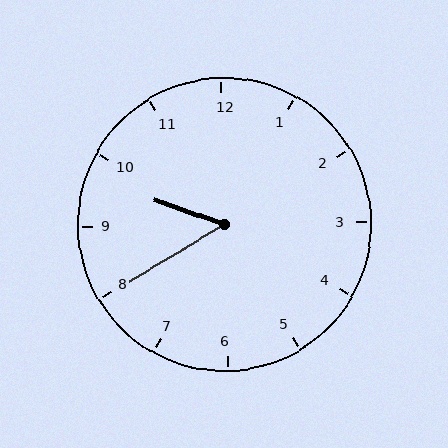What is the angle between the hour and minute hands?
Approximately 50 degrees.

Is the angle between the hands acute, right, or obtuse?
It is acute.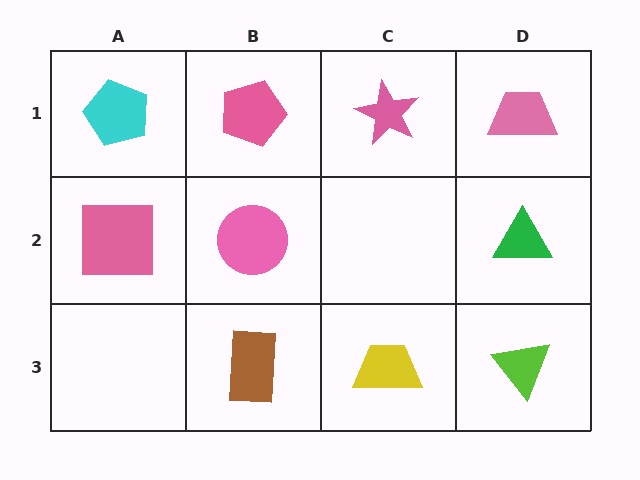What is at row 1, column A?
A cyan pentagon.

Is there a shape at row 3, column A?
No, that cell is empty.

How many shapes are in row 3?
3 shapes.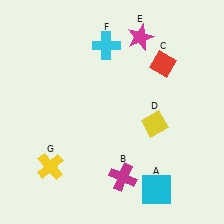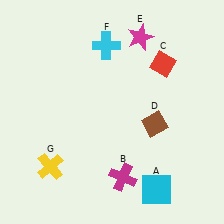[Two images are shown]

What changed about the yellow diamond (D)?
In Image 1, D is yellow. In Image 2, it changed to brown.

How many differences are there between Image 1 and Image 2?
There is 1 difference between the two images.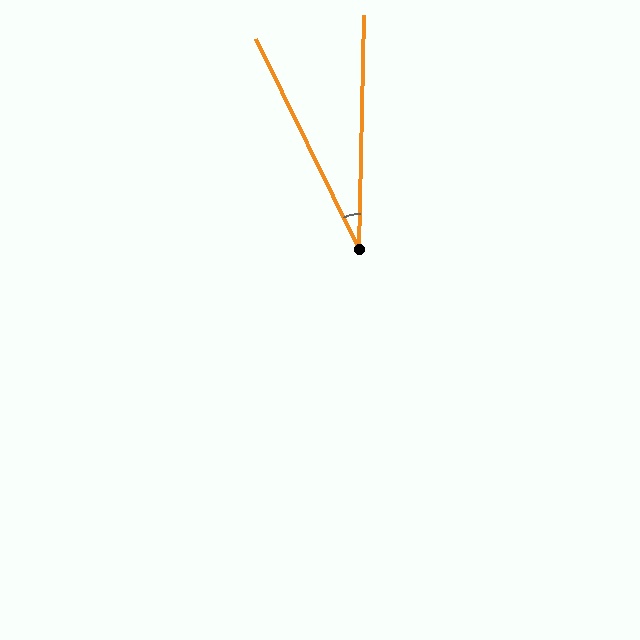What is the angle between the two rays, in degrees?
Approximately 27 degrees.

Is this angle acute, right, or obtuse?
It is acute.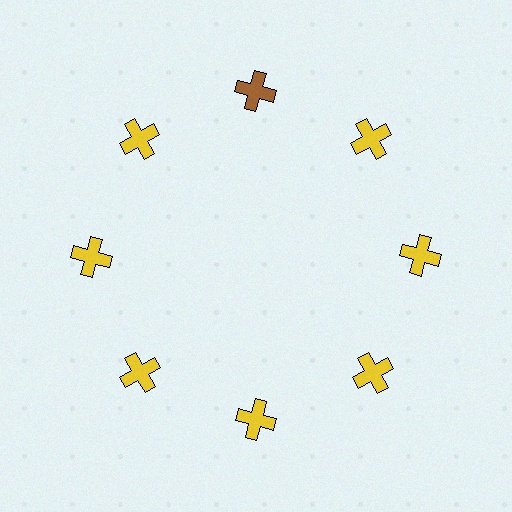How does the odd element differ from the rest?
It has a different color: brown instead of yellow.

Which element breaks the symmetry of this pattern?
The brown cross at roughly the 12 o'clock position breaks the symmetry. All other shapes are yellow crosses.